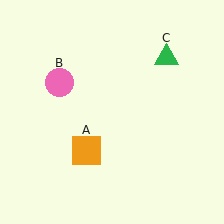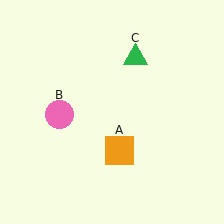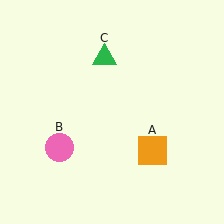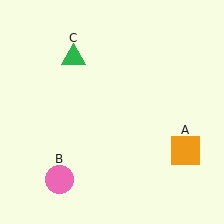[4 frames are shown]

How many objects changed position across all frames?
3 objects changed position: orange square (object A), pink circle (object B), green triangle (object C).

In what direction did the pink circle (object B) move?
The pink circle (object B) moved down.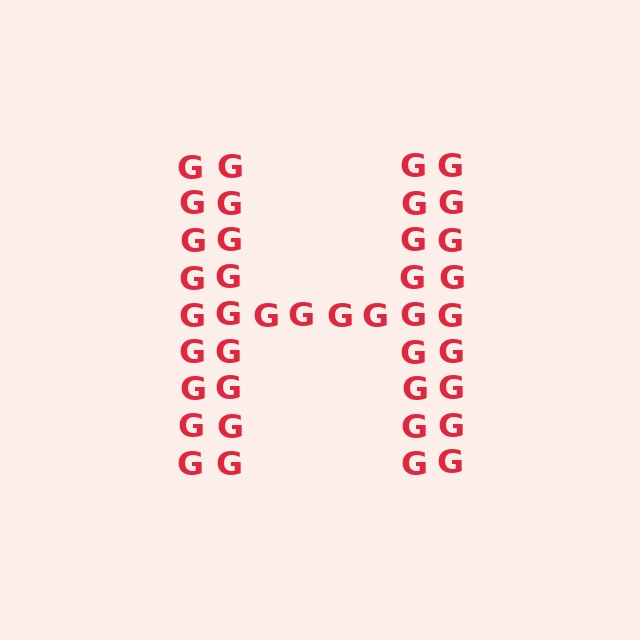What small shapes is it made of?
It is made of small letter G's.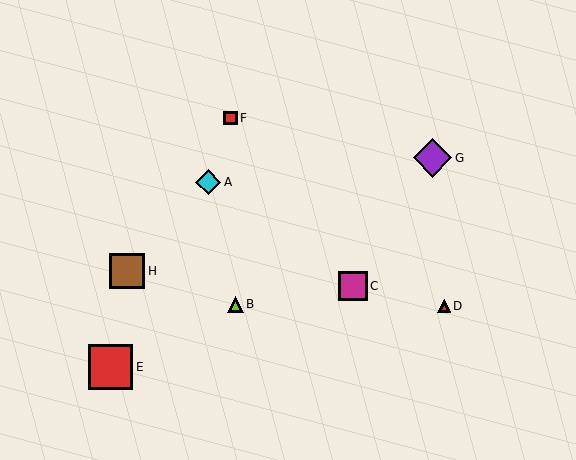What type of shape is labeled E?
Shape E is a red square.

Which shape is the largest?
The red square (labeled E) is the largest.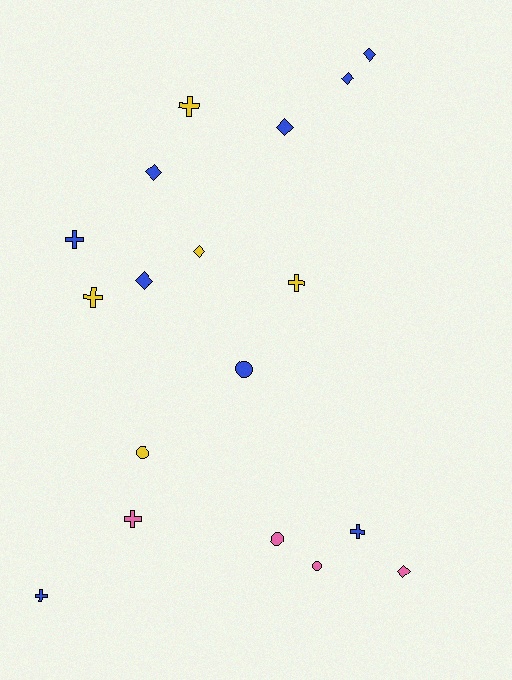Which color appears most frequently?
Blue, with 9 objects.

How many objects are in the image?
There are 18 objects.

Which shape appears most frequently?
Diamond, with 7 objects.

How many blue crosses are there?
There are 3 blue crosses.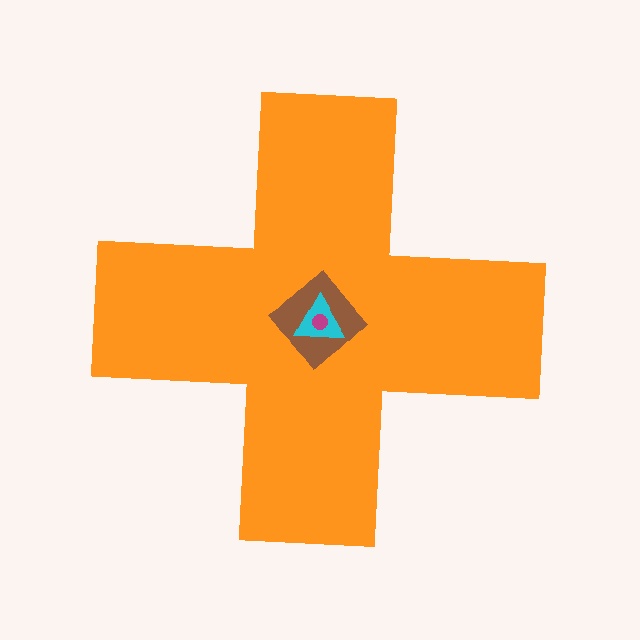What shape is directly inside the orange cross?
The brown diamond.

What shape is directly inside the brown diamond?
The cyan triangle.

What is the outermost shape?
The orange cross.